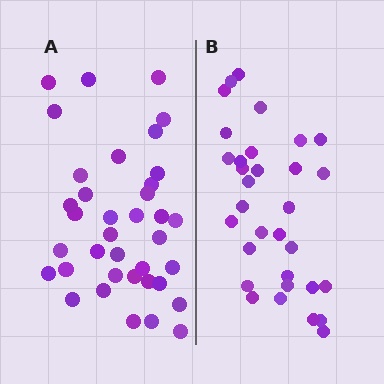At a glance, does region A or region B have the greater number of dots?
Region A (the left region) has more dots.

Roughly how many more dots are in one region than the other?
Region A has about 5 more dots than region B.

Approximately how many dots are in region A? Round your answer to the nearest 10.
About 40 dots. (The exact count is 37, which rounds to 40.)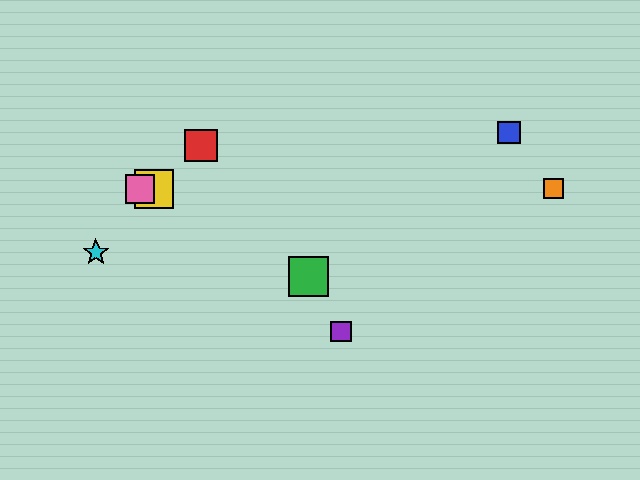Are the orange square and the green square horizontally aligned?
No, the orange square is at y≈189 and the green square is at y≈276.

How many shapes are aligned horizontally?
3 shapes (the yellow square, the orange square, the pink square) are aligned horizontally.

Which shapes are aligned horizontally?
The yellow square, the orange square, the pink square are aligned horizontally.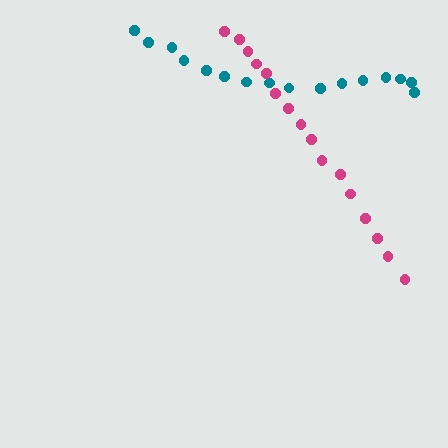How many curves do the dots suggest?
There are 2 distinct paths.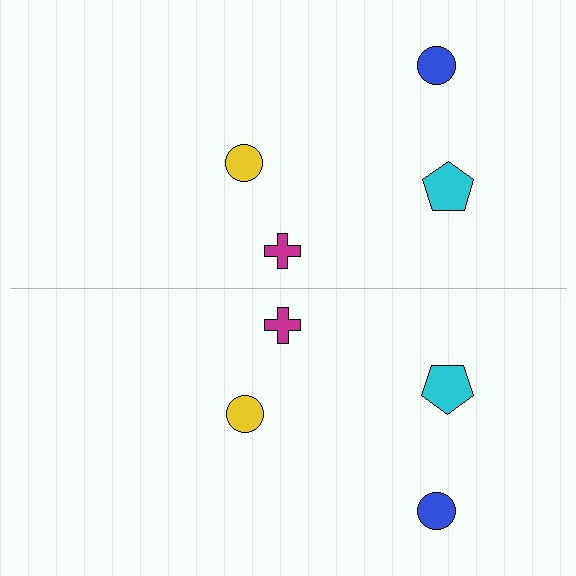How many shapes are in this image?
There are 8 shapes in this image.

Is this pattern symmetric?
Yes, this pattern has bilateral (reflection) symmetry.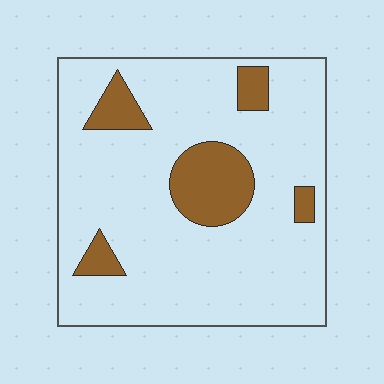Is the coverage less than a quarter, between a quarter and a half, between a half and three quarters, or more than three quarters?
Less than a quarter.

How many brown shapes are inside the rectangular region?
5.